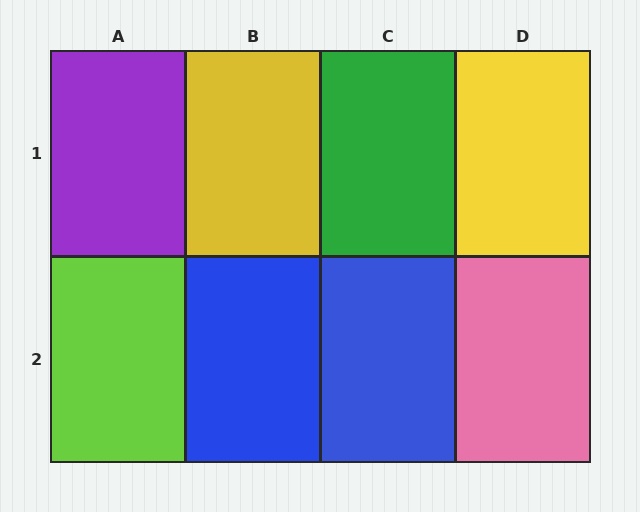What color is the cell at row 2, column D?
Pink.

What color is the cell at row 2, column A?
Lime.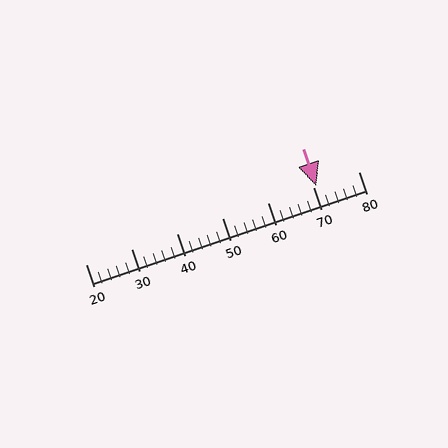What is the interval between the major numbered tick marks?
The major tick marks are spaced 10 units apart.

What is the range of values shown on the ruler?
The ruler shows values from 20 to 80.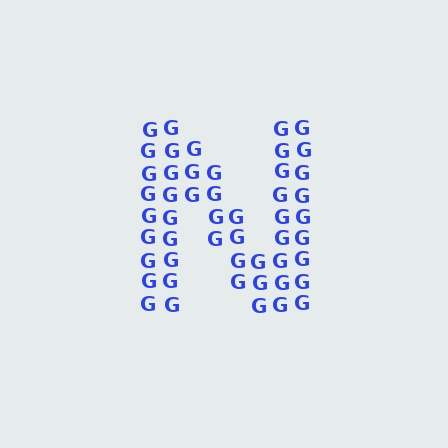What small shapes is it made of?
It is made of small letter G's.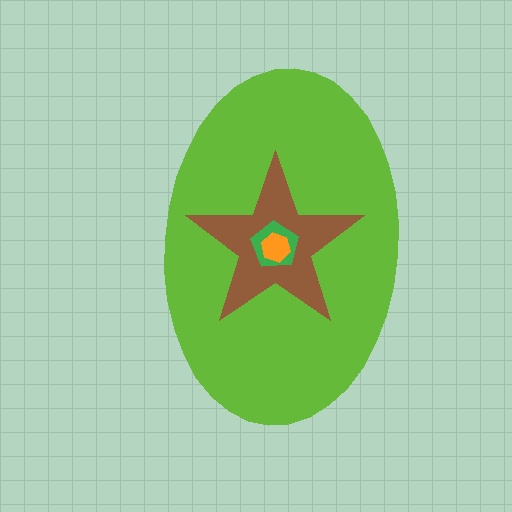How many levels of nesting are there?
4.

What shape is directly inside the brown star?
The green pentagon.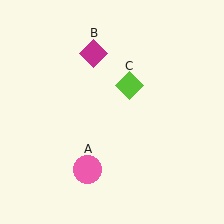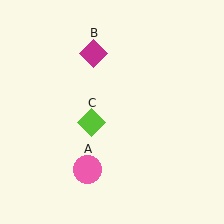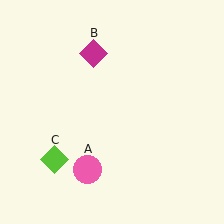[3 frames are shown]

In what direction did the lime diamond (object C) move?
The lime diamond (object C) moved down and to the left.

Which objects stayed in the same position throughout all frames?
Pink circle (object A) and magenta diamond (object B) remained stationary.